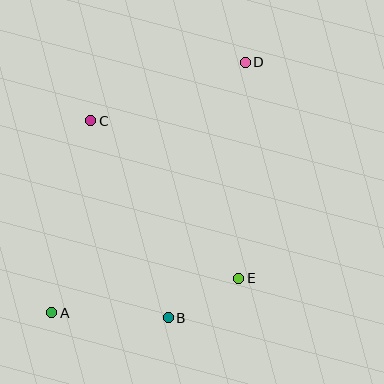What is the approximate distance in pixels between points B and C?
The distance between B and C is approximately 212 pixels.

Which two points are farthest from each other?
Points A and D are farthest from each other.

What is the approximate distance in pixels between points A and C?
The distance between A and C is approximately 196 pixels.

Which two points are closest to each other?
Points B and E are closest to each other.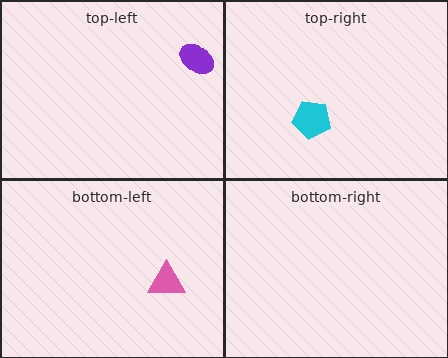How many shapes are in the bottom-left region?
1.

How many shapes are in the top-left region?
1.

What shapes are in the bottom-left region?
The pink triangle.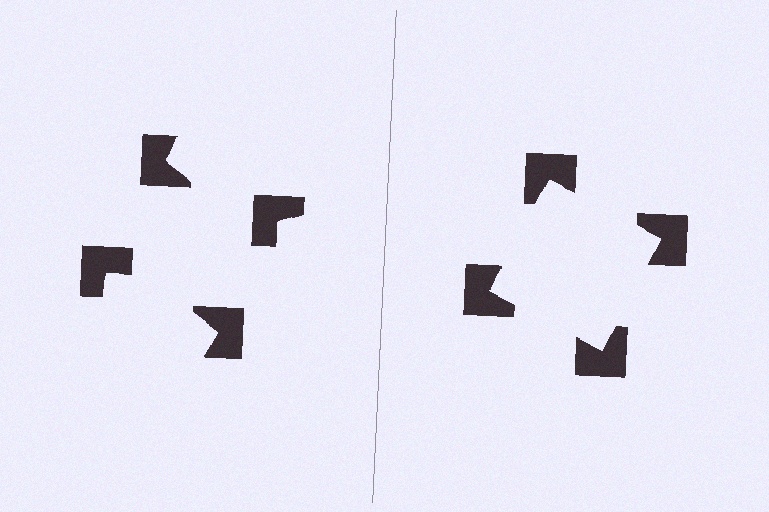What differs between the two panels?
The notched squares are positioned identically on both sides; only the wedge orientations differ. On the right they align to a square; on the left they are misaligned.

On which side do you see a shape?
An illusory square appears on the right side. On the left side the wedge cuts are rotated, so no coherent shape forms.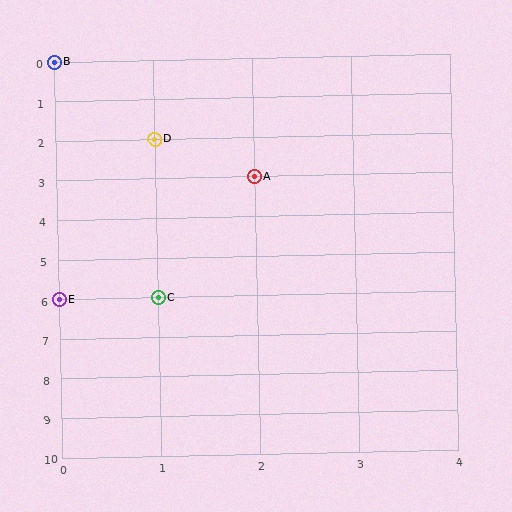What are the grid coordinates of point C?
Point C is at grid coordinates (1, 6).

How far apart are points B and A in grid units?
Points B and A are 2 columns and 3 rows apart (about 3.6 grid units diagonally).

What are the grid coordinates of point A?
Point A is at grid coordinates (2, 3).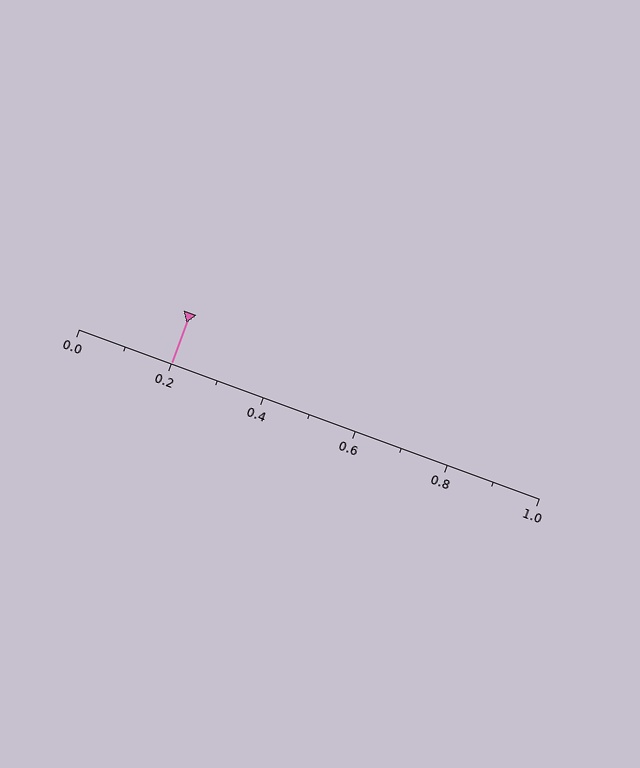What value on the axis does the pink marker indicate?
The marker indicates approximately 0.2.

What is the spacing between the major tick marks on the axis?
The major ticks are spaced 0.2 apart.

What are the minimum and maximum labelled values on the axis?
The axis runs from 0.0 to 1.0.